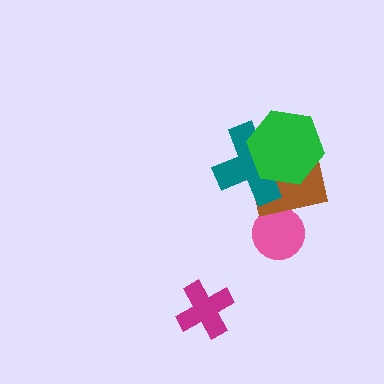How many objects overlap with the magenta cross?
0 objects overlap with the magenta cross.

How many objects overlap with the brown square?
3 objects overlap with the brown square.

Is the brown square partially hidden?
Yes, it is partially covered by another shape.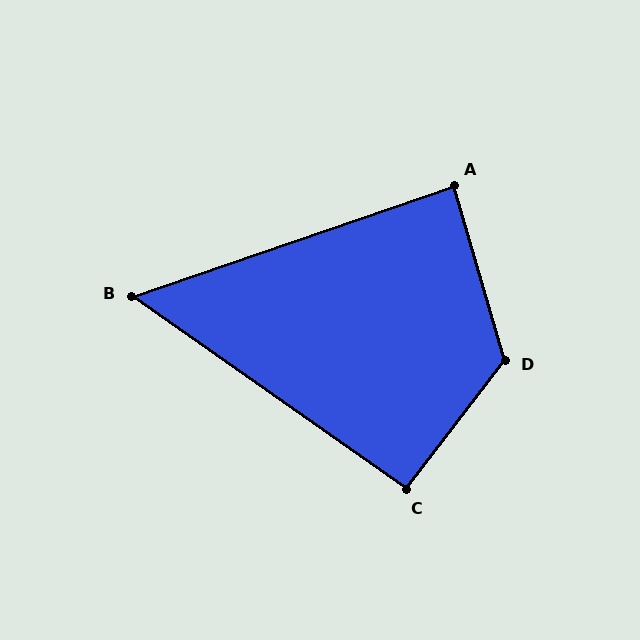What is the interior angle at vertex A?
Approximately 87 degrees (approximately right).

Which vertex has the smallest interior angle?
B, at approximately 54 degrees.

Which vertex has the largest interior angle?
D, at approximately 126 degrees.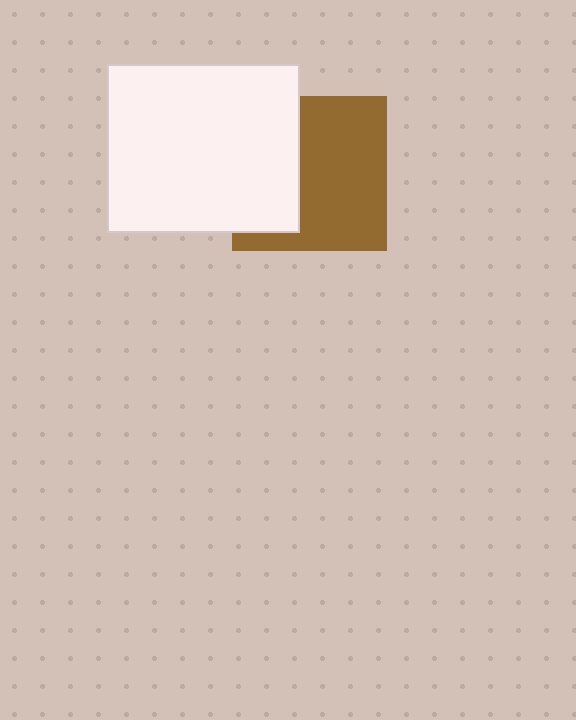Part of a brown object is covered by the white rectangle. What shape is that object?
It is a square.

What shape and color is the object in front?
The object in front is a white rectangle.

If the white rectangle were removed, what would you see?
You would see the complete brown square.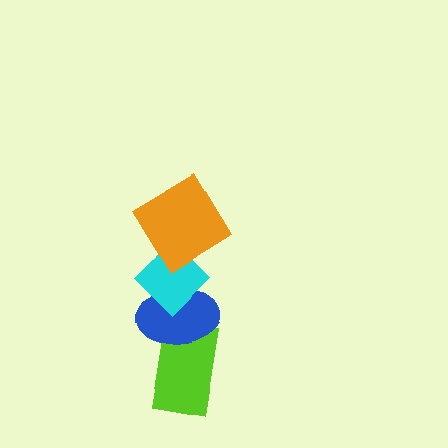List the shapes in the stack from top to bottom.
From top to bottom: the orange diamond, the cyan diamond, the blue ellipse, the lime rectangle.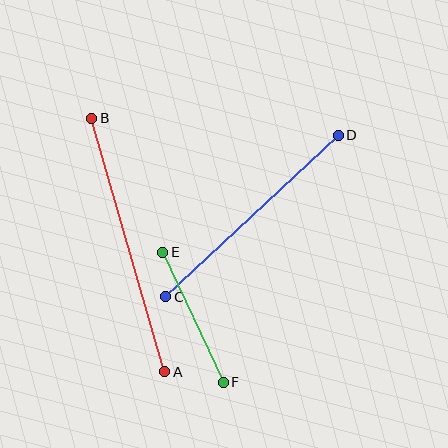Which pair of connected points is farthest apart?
Points A and B are farthest apart.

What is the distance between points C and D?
The distance is approximately 236 pixels.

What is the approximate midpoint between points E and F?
The midpoint is at approximately (193, 317) pixels.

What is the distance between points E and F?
The distance is approximately 143 pixels.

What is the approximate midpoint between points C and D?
The midpoint is at approximately (252, 216) pixels.